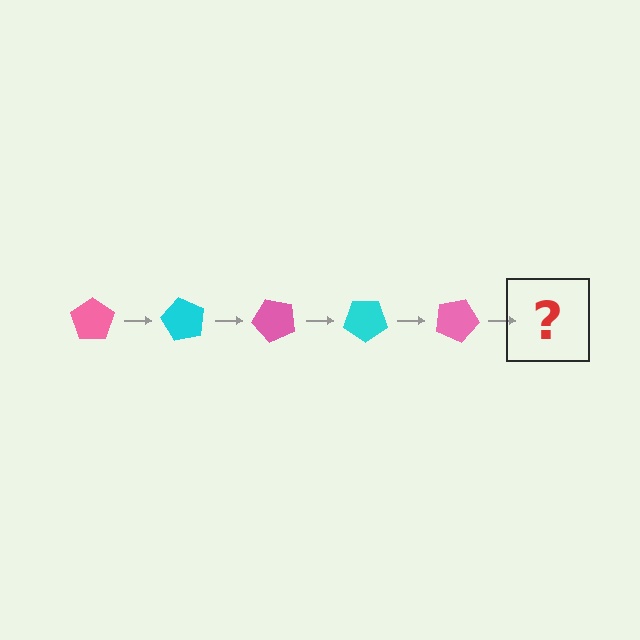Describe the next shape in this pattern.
It should be a cyan pentagon, rotated 300 degrees from the start.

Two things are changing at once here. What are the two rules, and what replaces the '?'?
The two rules are that it rotates 60 degrees each step and the color cycles through pink and cyan. The '?' should be a cyan pentagon, rotated 300 degrees from the start.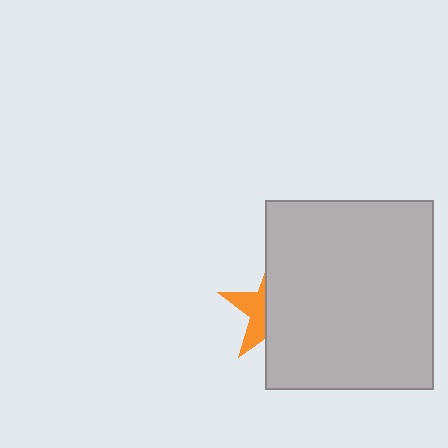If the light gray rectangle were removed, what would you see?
You would see the complete orange star.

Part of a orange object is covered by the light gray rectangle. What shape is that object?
It is a star.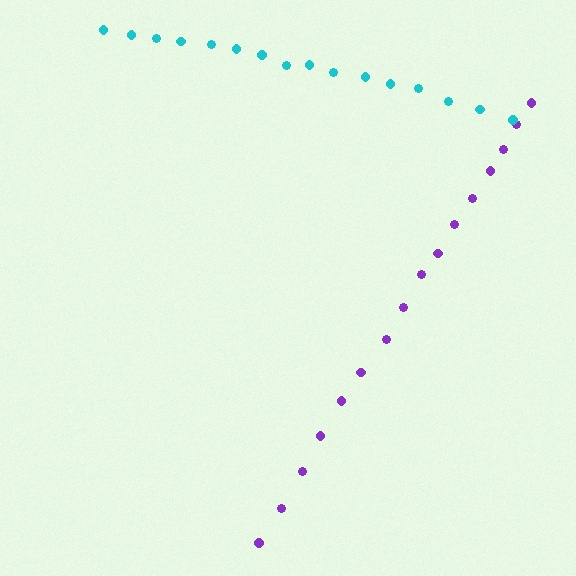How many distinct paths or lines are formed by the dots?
There are 2 distinct paths.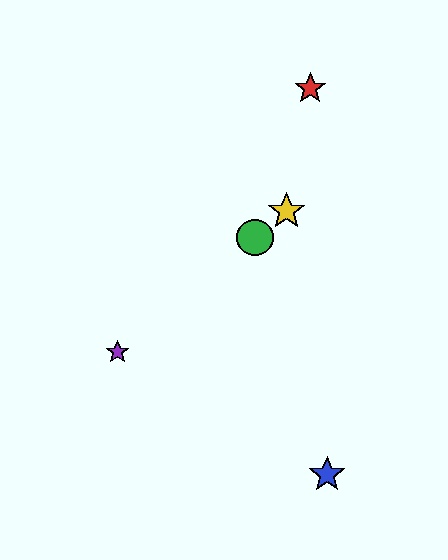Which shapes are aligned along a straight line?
The green circle, the yellow star, the purple star are aligned along a straight line.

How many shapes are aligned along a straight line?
3 shapes (the green circle, the yellow star, the purple star) are aligned along a straight line.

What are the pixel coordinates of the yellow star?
The yellow star is at (287, 211).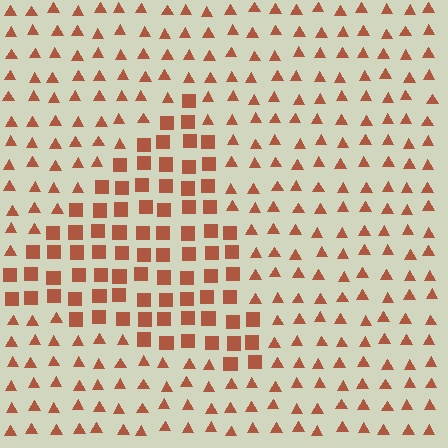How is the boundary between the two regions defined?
The boundary is defined by a change in element shape: squares inside vs. triangles outside. All elements share the same color and spacing.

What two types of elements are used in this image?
The image uses squares inside the triangle region and triangles outside it.